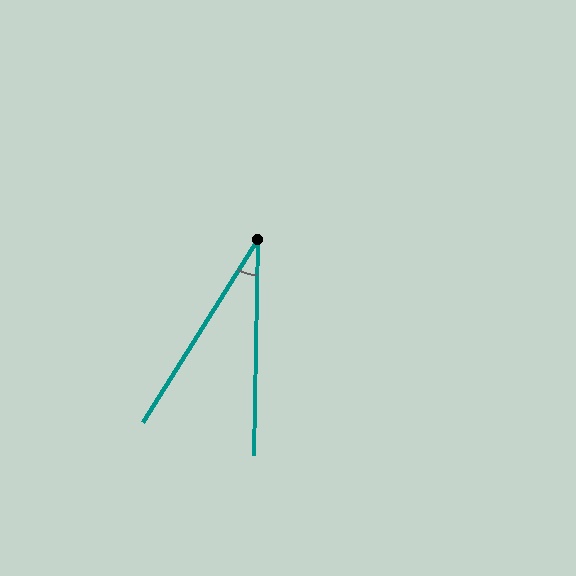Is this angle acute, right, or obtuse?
It is acute.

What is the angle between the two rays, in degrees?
Approximately 31 degrees.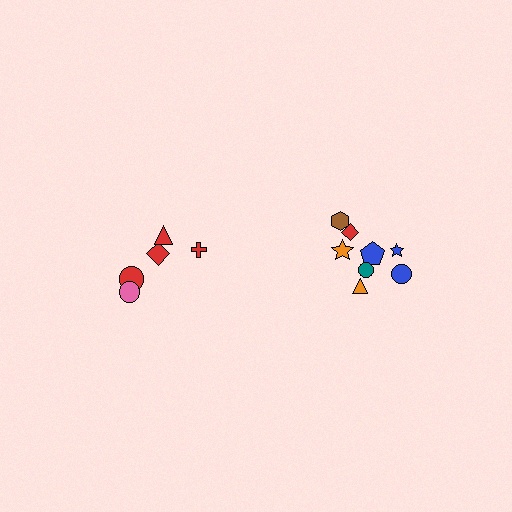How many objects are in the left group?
There are 5 objects.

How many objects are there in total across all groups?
There are 13 objects.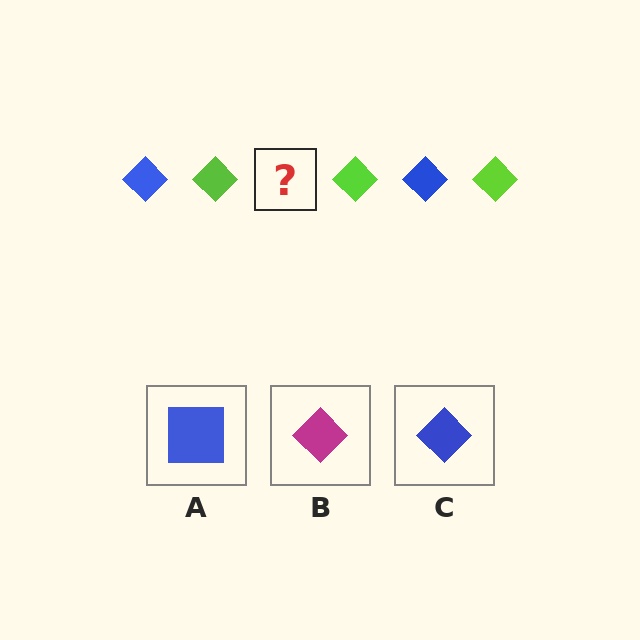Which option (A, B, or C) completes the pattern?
C.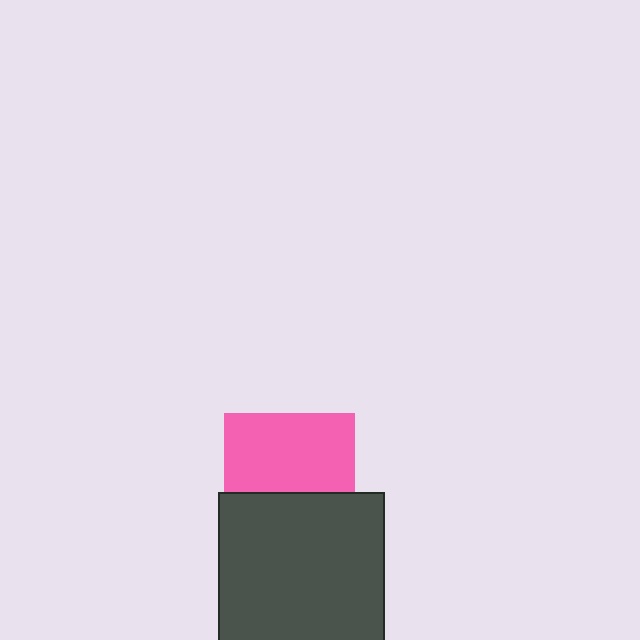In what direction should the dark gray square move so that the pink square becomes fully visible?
The dark gray square should move down. That is the shortest direction to clear the overlap and leave the pink square fully visible.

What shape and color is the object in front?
The object in front is a dark gray square.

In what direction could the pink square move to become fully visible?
The pink square could move up. That would shift it out from behind the dark gray square entirely.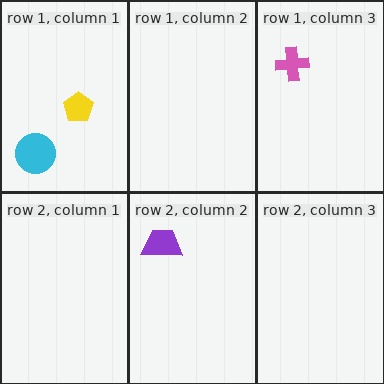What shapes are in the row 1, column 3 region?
The pink cross.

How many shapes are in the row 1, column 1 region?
2.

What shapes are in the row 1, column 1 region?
The yellow pentagon, the cyan circle.